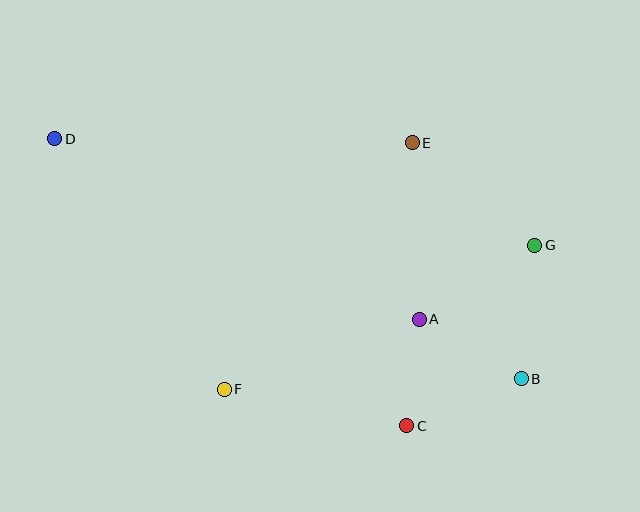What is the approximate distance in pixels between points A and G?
The distance between A and G is approximately 137 pixels.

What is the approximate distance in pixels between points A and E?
The distance between A and E is approximately 177 pixels.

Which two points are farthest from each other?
Points B and D are farthest from each other.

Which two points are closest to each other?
Points A and C are closest to each other.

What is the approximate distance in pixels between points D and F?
The distance between D and F is approximately 302 pixels.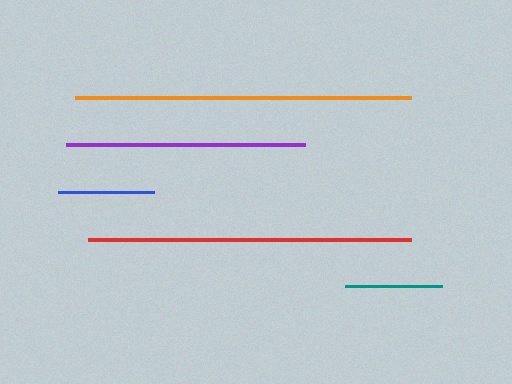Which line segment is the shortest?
The blue line is the shortest at approximately 96 pixels.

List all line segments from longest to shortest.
From longest to shortest: orange, red, purple, teal, blue.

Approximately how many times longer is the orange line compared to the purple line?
The orange line is approximately 1.4 times the length of the purple line.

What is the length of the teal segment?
The teal segment is approximately 97 pixels long.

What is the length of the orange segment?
The orange segment is approximately 336 pixels long.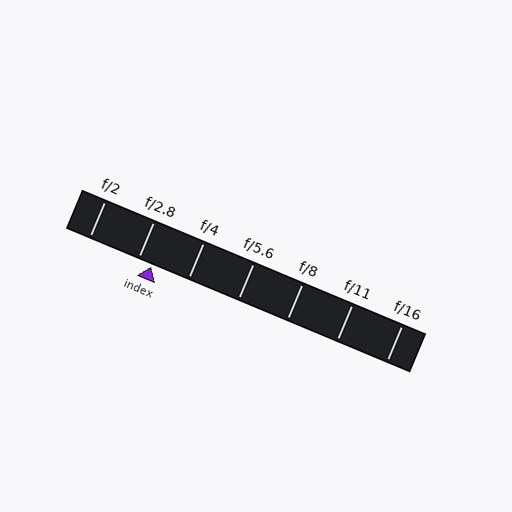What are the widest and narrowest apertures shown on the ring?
The widest aperture shown is f/2 and the narrowest is f/16.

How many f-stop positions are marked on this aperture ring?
There are 7 f-stop positions marked.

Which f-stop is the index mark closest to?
The index mark is closest to f/2.8.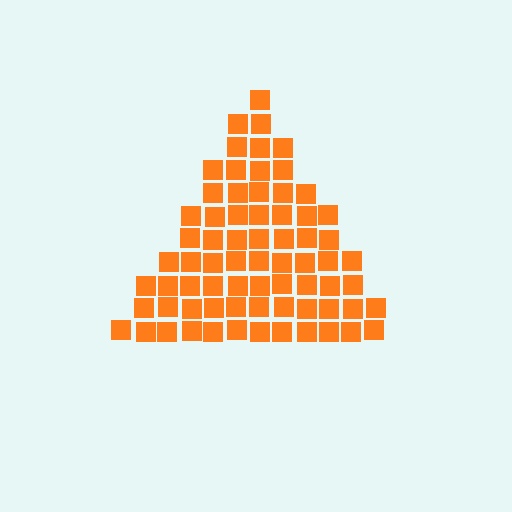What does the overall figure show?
The overall figure shows a triangle.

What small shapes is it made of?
It is made of small squares.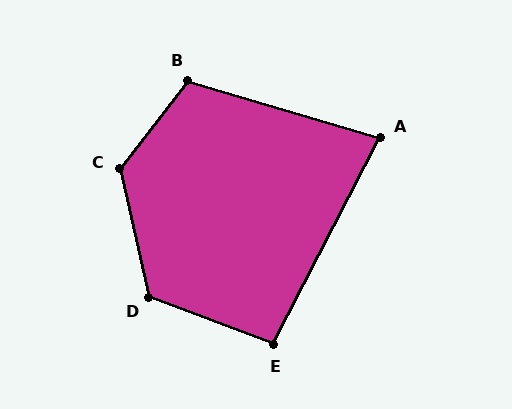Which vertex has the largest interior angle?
C, at approximately 129 degrees.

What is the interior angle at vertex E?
Approximately 96 degrees (obtuse).